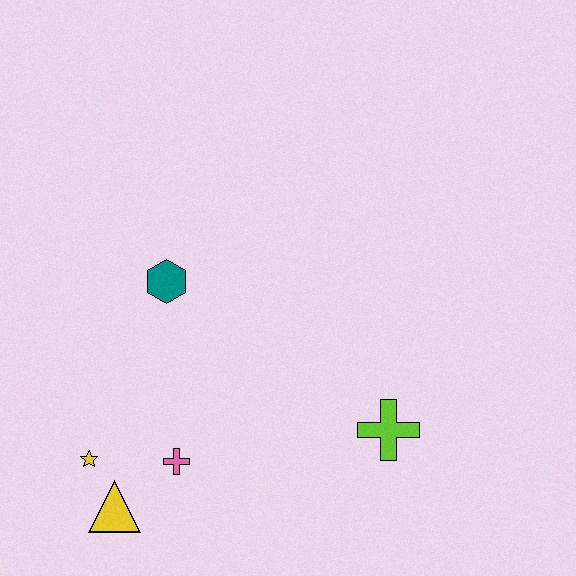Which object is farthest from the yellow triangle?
The lime cross is farthest from the yellow triangle.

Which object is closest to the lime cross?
The pink cross is closest to the lime cross.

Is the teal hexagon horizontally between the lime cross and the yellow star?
Yes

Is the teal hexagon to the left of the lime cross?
Yes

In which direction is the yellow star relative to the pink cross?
The yellow star is to the left of the pink cross.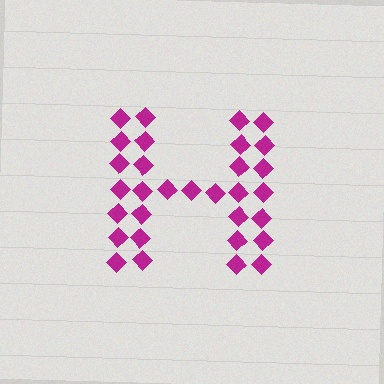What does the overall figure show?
The overall figure shows the letter H.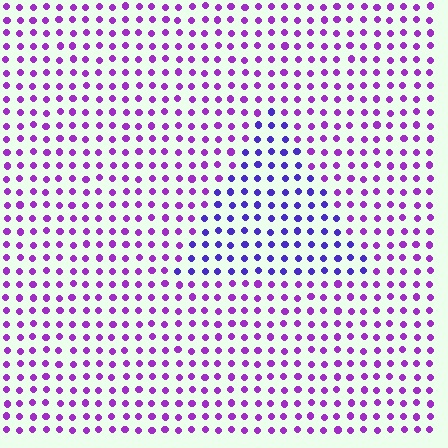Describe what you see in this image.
The image is filled with small purple elements in a uniform arrangement. A triangle-shaped region is visible where the elements are tinted to a slightly different hue, forming a subtle color boundary.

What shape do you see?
I see a triangle.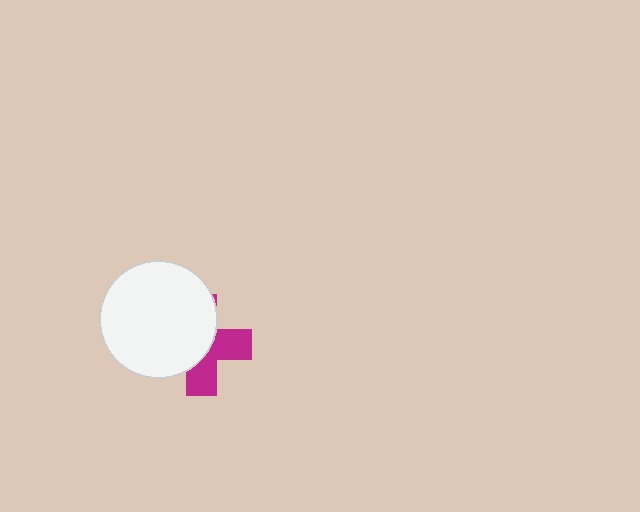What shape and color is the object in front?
The object in front is a white circle.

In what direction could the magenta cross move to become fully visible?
The magenta cross could move right. That would shift it out from behind the white circle entirely.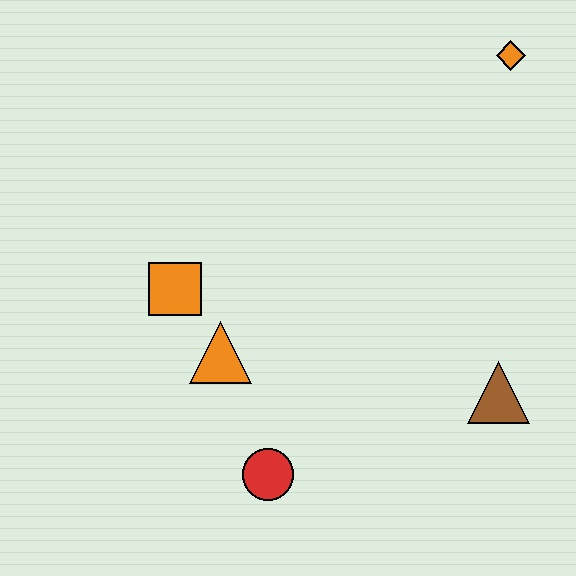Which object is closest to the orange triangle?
The orange square is closest to the orange triangle.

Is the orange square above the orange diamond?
No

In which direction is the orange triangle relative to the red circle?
The orange triangle is above the red circle.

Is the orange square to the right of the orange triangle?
No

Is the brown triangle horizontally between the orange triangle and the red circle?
No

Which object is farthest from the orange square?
The orange diamond is farthest from the orange square.